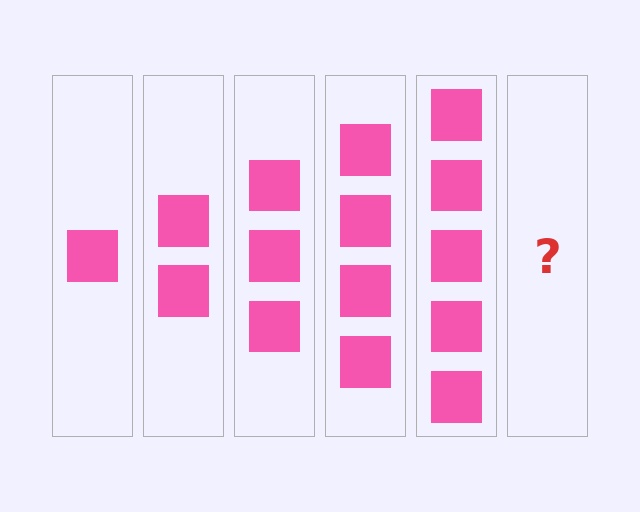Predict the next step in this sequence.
The next step is 6 squares.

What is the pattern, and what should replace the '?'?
The pattern is that each step adds one more square. The '?' should be 6 squares.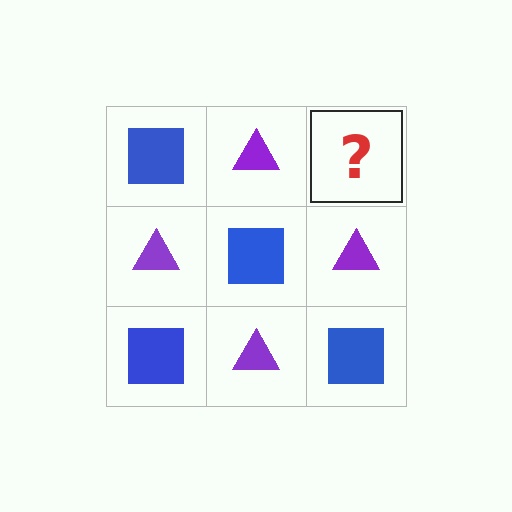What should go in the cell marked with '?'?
The missing cell should contain a blue square.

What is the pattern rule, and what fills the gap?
The rule is that it alternates blue square and purple triangle in a checkerboard pattern. The gap should be filled with a blue square.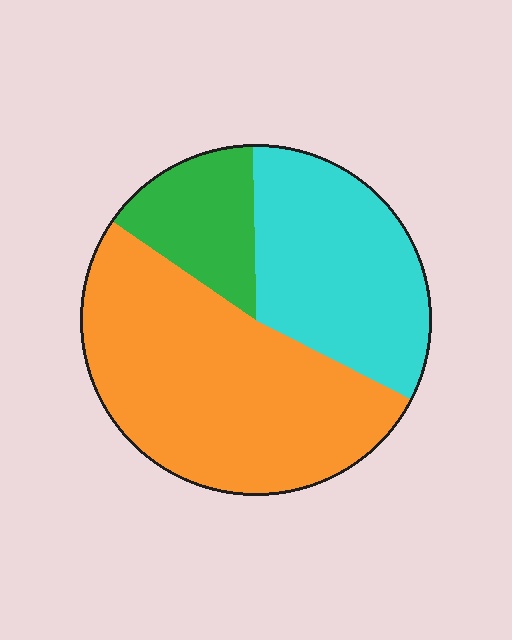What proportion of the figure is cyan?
Cyan covers about 35% of the figure.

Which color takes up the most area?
Orange, at roughly 50%.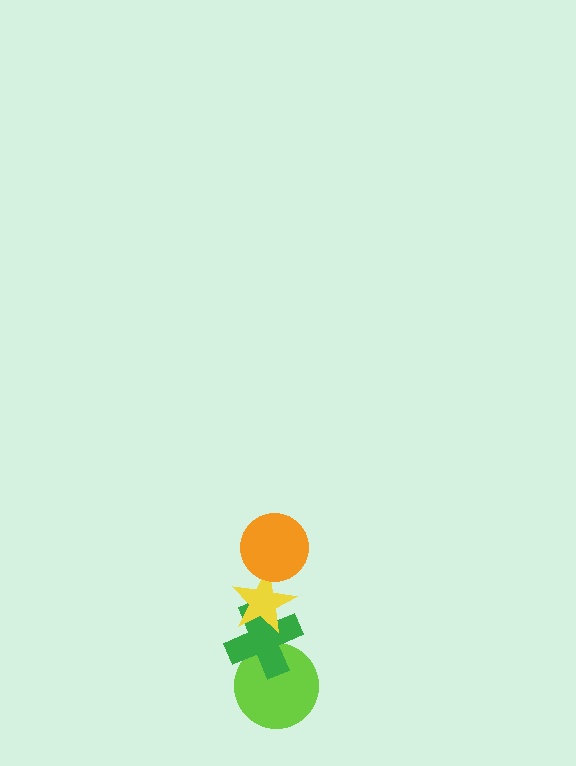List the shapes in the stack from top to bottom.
From top to bottom: the orange circle, the yellow star, the green cross, the lime circle.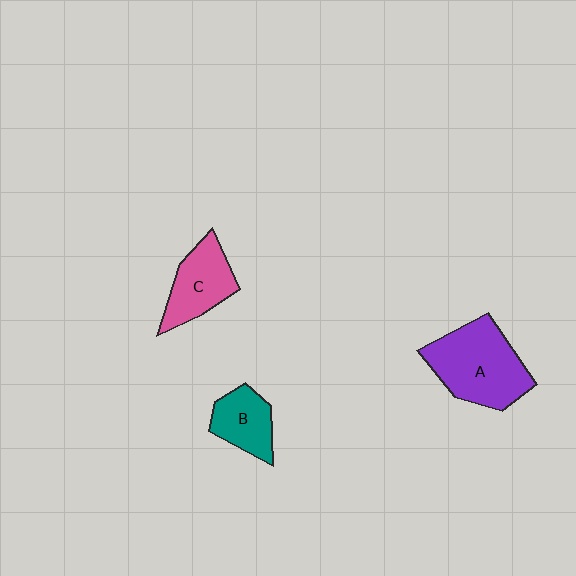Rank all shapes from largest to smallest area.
From largest to smallest: A (purple), C (pink), B (teal).